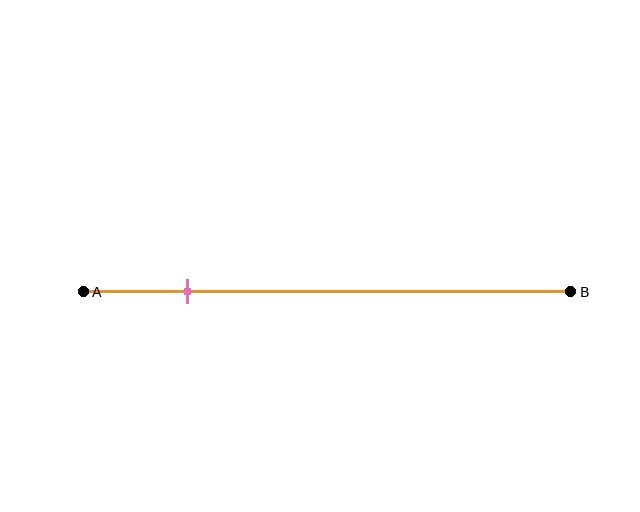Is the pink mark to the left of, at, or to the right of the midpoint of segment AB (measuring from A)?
The pink mark is to the left of the midpoint of segment AB.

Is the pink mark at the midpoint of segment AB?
No, the mark is at about 20% from A, not at the 50% midpoint.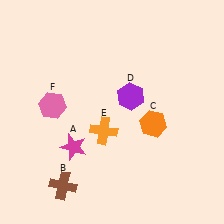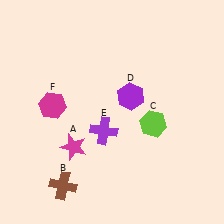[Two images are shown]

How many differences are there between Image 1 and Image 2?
There are 3 differences between the two images.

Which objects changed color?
C changed from orange to lime. E changed from orange to purple. F changed from pink to magenta.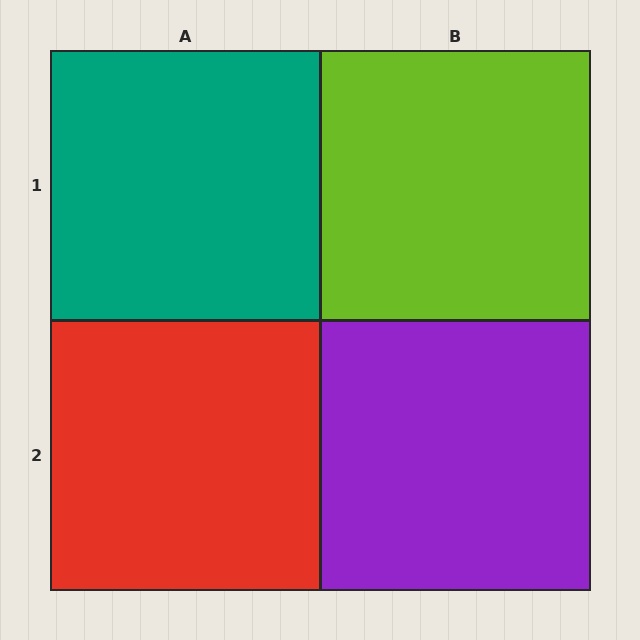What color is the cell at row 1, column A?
Teal.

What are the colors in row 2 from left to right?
Red, purple.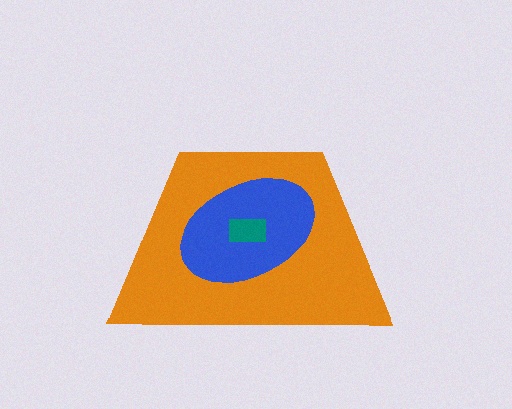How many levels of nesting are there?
3.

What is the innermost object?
The teal rectangle.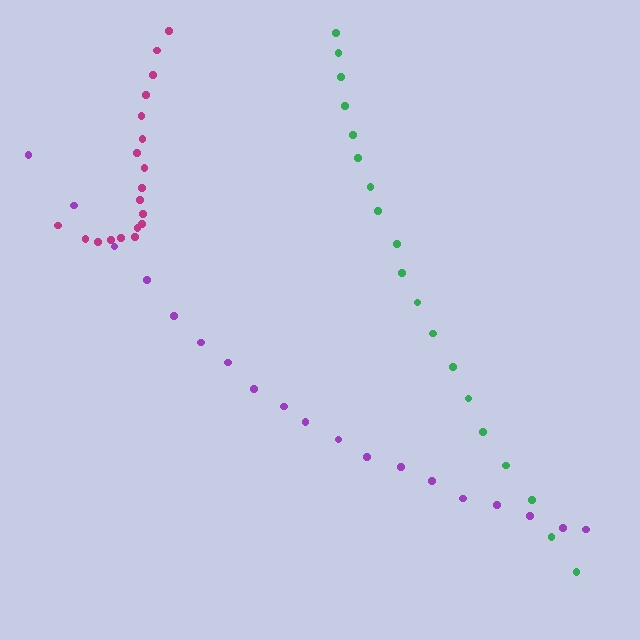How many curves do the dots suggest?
There are 3 distinct paths.